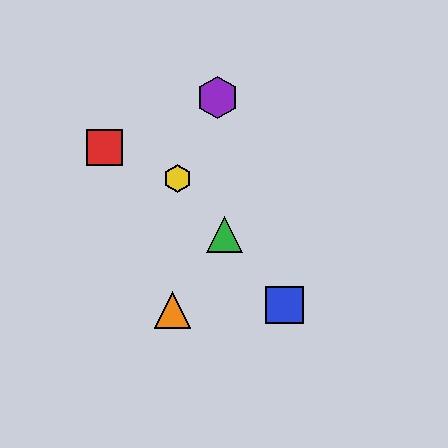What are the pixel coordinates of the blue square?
The blue square is at (285, 305).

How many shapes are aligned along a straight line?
3 shapes (the blue square, the green triangle, the yellow hexagon) are aligned along a straight line.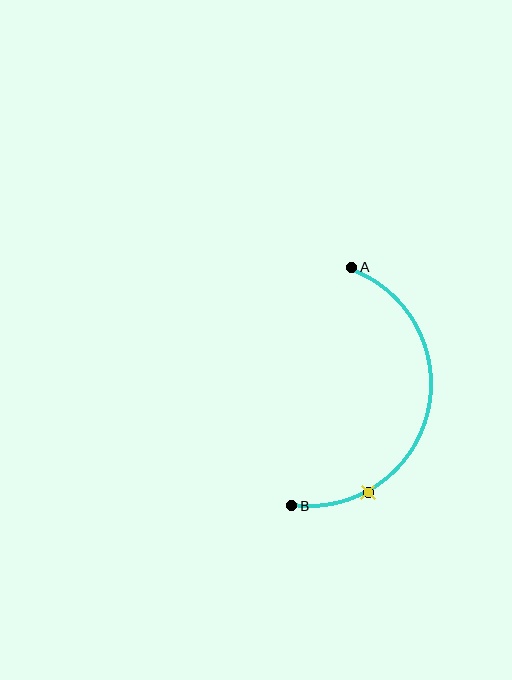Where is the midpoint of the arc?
The arc midpoint is the point on the curve farthest from the straight line joining A and B. It sits to the right of that line.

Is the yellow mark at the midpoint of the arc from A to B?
No. The yellow mark lies on the arc but is closer to endpoint B. The arc midpoint would be at the point on the curve equidistant along the arc from both A and B.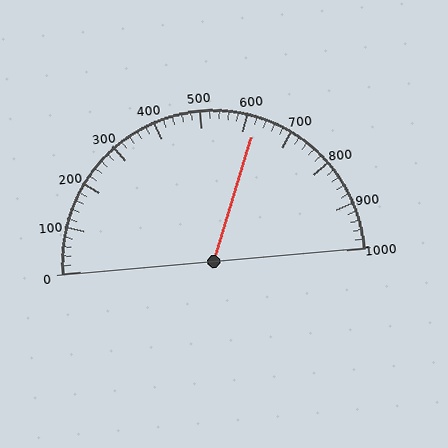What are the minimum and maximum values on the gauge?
The gauge ranges from 0 to 1000.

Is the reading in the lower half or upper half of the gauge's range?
The reading is in the upper half of the range (0 to 1000).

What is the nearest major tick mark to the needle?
The nearest major tick mark is 600.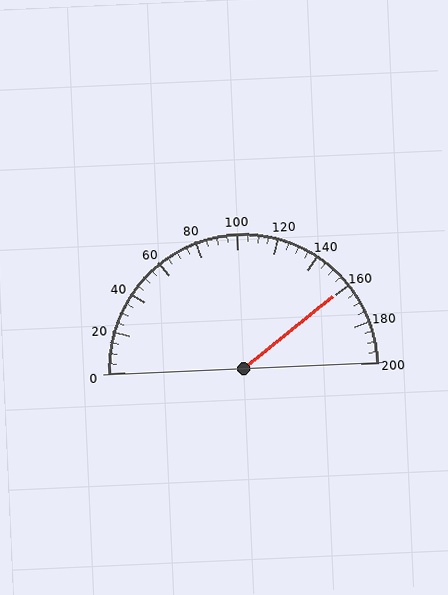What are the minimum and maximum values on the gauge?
The gauge ranges from 0 to 200.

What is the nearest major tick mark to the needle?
The nearest major tick mark is 160.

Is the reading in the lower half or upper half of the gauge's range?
The reading is in the upper half of the range (0 to 200).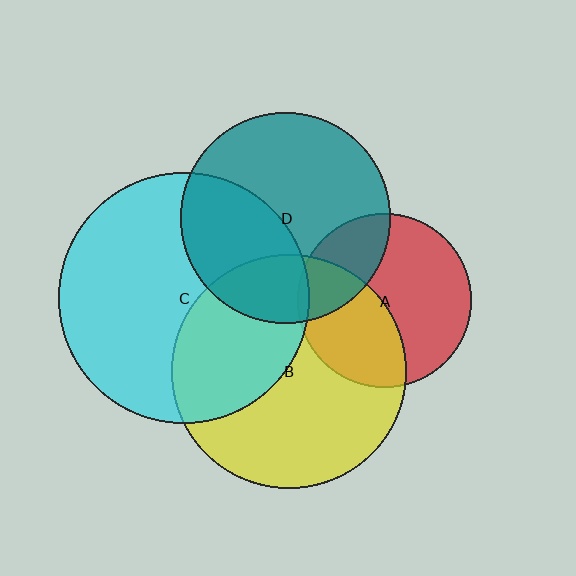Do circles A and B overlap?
Yes.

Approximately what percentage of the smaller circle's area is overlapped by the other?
Approximately 40%.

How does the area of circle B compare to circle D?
Approximately 1.2 times.